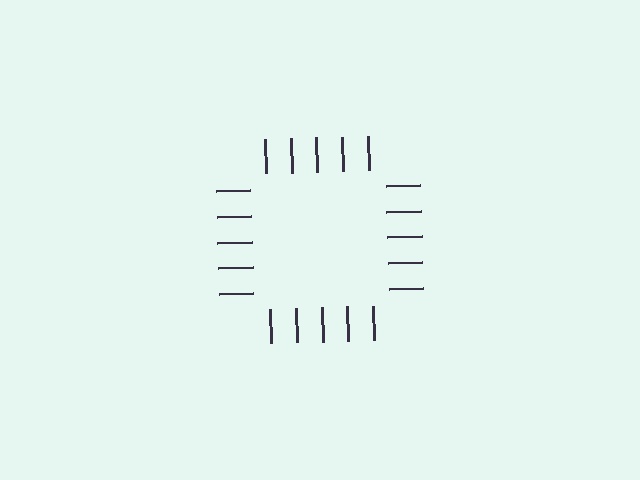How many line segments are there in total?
20 — 5 along each of the 4 edges.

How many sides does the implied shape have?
4 sides — the line-ends trace a square.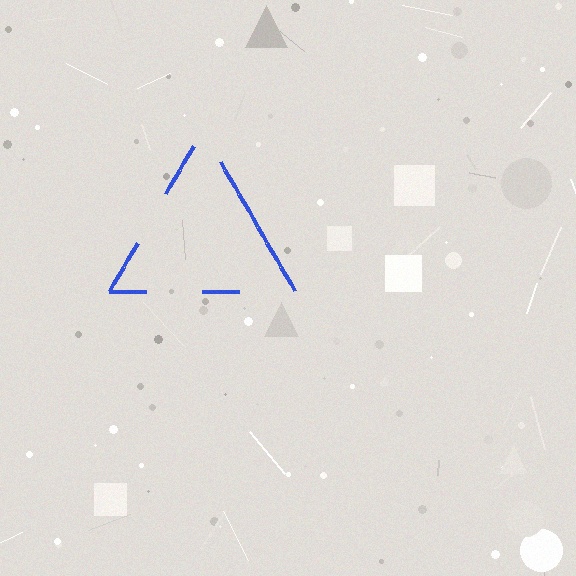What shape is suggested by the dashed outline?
The dashed outline suggests a triangle.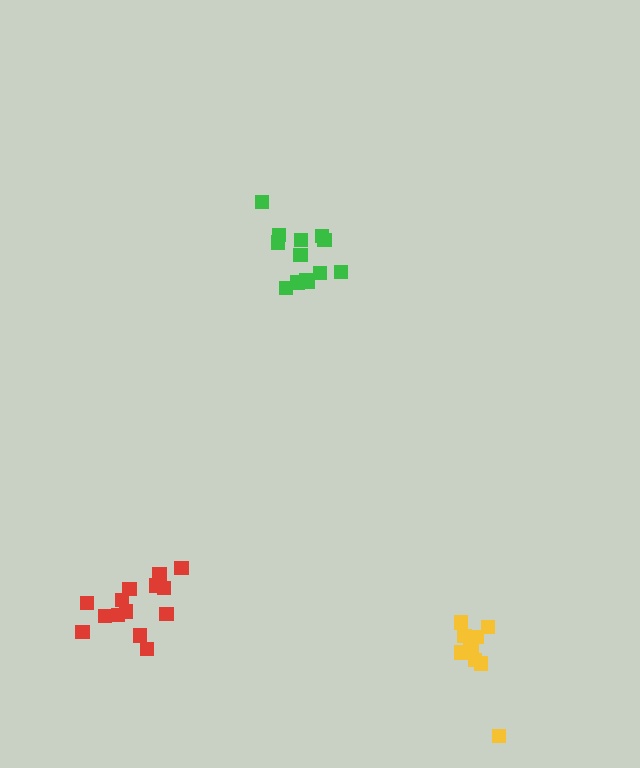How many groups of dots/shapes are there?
There are 3 groups.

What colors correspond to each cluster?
The clusters are colored: red, green, yellow.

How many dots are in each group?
Group 1: 14 dots, Group 2: 13 dots, Group 3: 10 dots (37 total).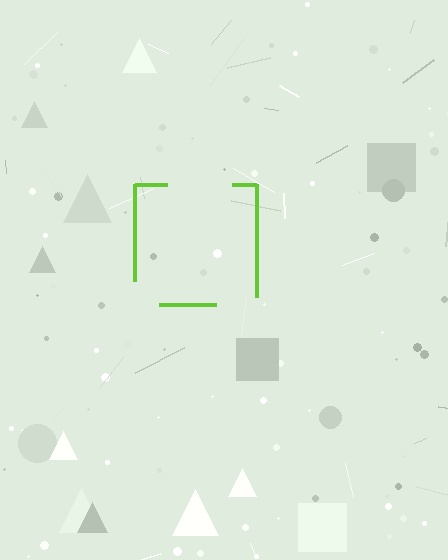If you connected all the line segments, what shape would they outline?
They would outline a square.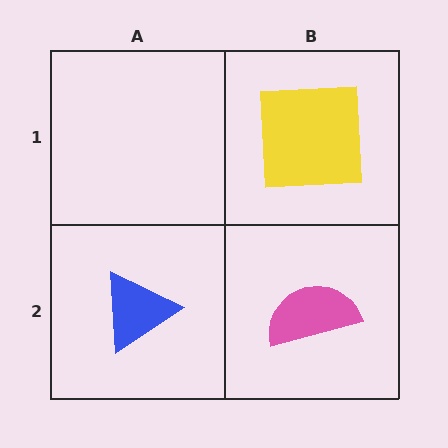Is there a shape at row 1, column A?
No, that cell is empty.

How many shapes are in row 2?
2 shapes.